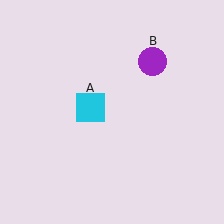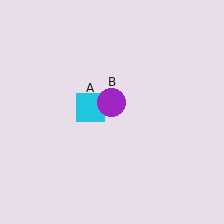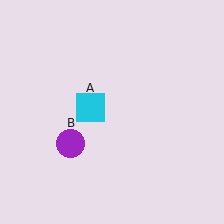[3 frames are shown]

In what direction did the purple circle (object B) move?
The purple circle (object B) moved down and to the left.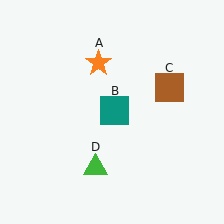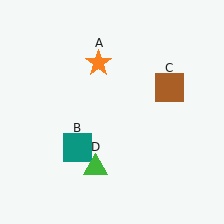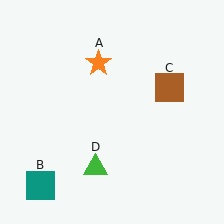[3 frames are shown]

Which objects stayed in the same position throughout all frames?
Orange star (object A) and brown square (object C) and green triangle (object D) remained stationary.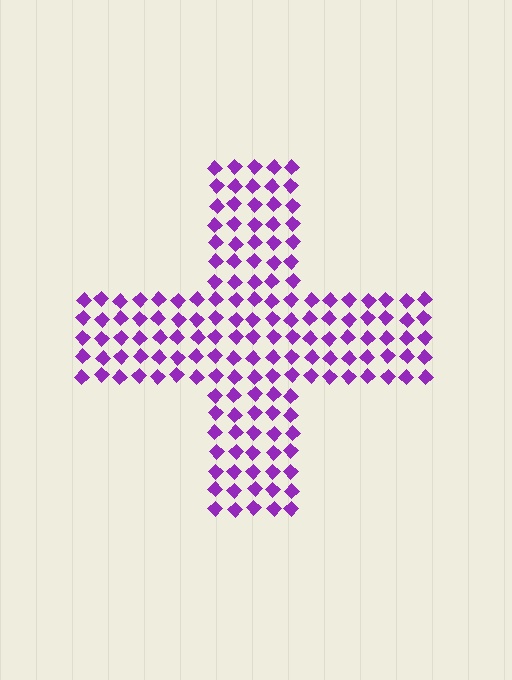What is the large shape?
The large shape is a cross.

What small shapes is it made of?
It is made of small diamonds.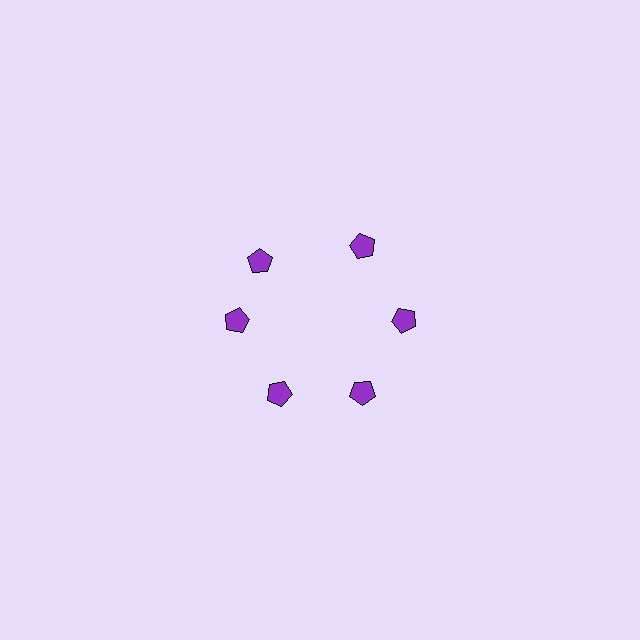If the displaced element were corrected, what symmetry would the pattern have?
It would have 6-fold rotational symmetry — the pattern would map onto itself every 60 degrees.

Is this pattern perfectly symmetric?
No. The 6 purple pentagons are arranged in a ring, but one element near the 11 o'clock position is rotated out of alignment along the ring, breaking the 6-fold rotational symmetry.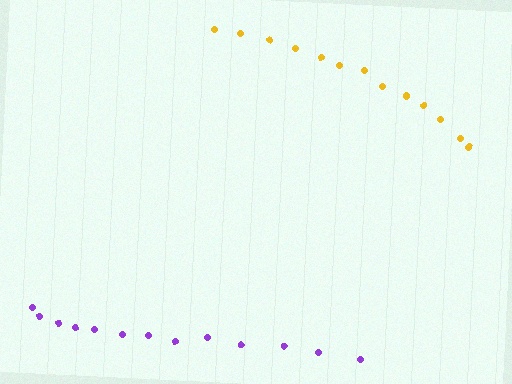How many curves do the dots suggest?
There are 2 distinct paths.